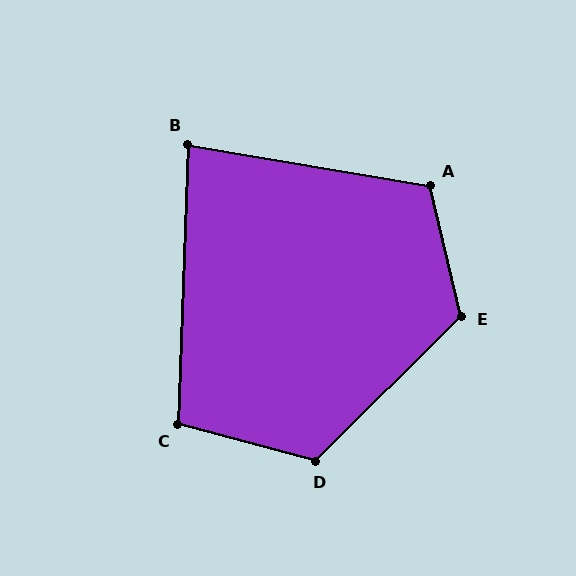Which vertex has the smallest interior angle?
B, at approximately 82 degrees.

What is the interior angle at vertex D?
Approximately 120 degrees (obtuse).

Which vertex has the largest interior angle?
E, at approximately 122 degrees.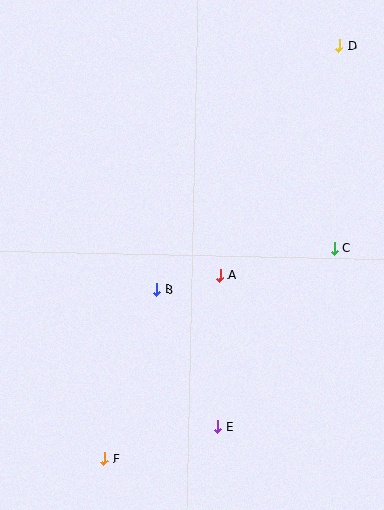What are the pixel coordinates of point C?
Point C is at (334, 248).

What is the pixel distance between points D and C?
The distance between D and C is 202 pixels.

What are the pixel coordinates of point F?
Point F is at (104, 459).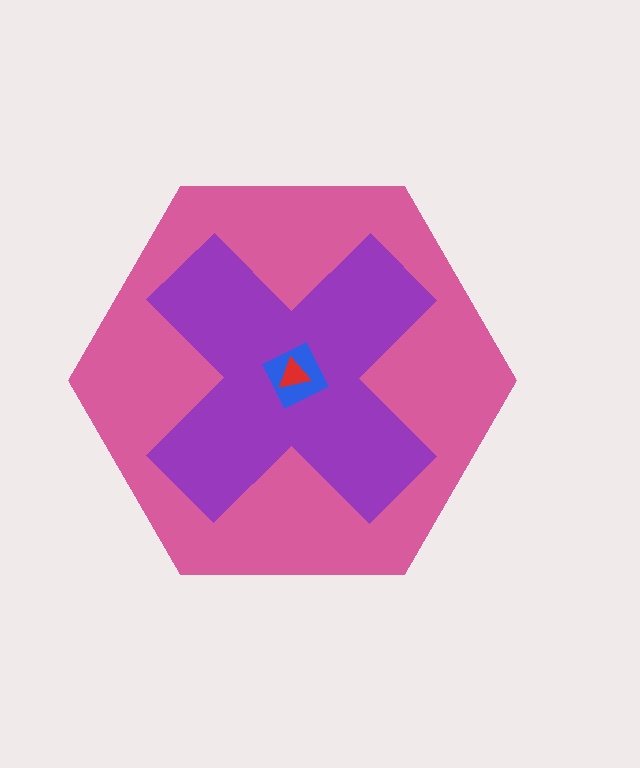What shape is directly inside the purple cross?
The blue diamond.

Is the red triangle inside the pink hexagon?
Yes.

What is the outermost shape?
The pink hexagon.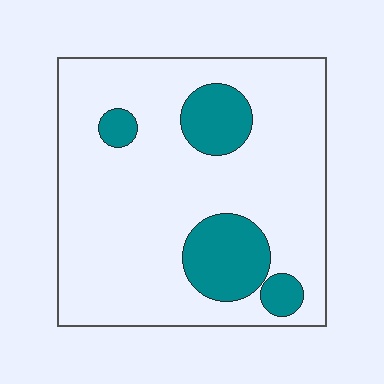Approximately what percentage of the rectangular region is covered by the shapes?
Approximately 20%.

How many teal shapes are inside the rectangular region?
4.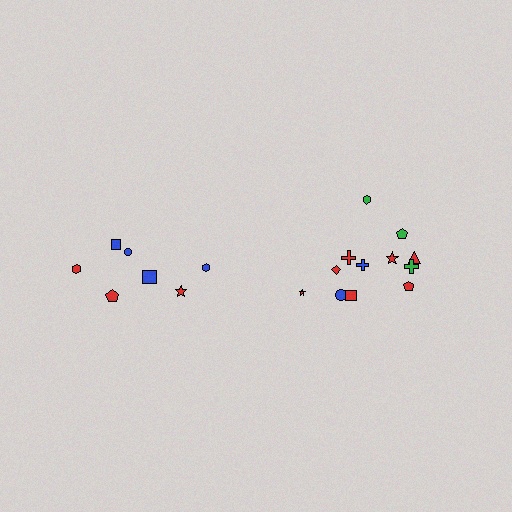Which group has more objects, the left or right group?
The right group.